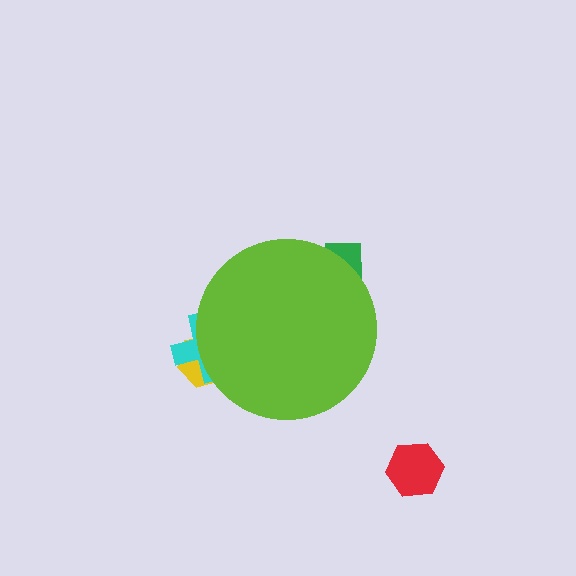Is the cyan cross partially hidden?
Yes, the cyan cross is partially hidden behind the lime circle.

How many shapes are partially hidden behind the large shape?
3 shapes are partially hidden.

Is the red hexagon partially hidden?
No, the red hexagon is fully visible.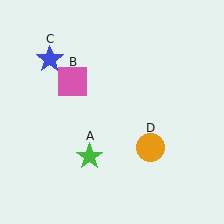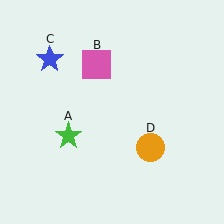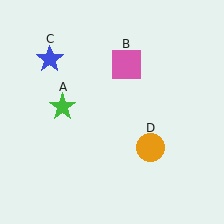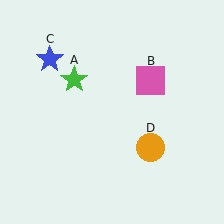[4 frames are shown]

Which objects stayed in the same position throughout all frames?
Blue star (object C) and orange circle (object D) remained stationary.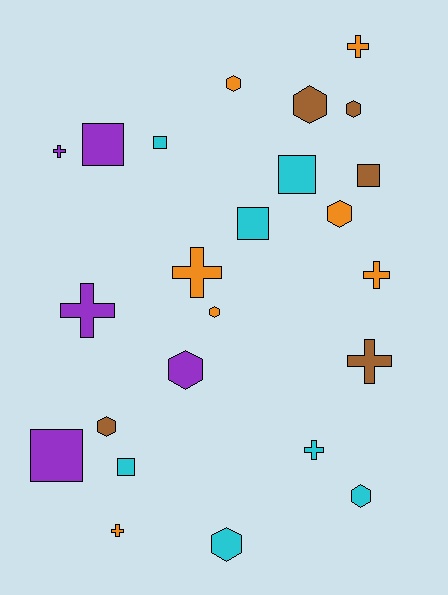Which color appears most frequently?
Cyan, with 7 objects.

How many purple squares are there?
There are 2 purple squares.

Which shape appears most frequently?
Hexagon, with 9 objects.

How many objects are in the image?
There are 24 objects.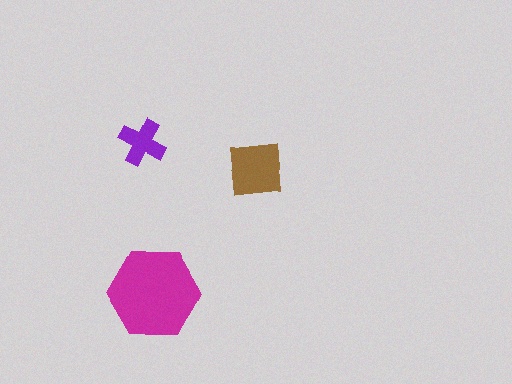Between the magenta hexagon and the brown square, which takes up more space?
The magenta hexagon.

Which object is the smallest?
The purple cross.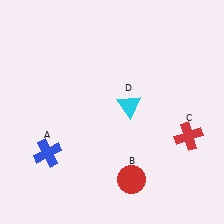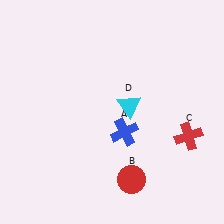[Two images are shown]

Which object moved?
The blue cross (A) moved right.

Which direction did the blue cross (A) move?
The blue cross (A) moved right.